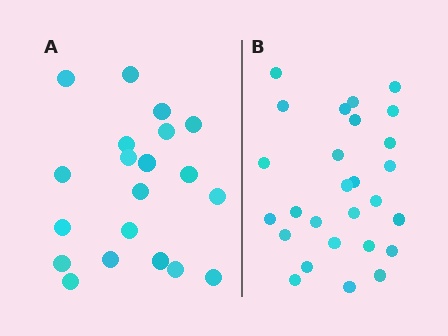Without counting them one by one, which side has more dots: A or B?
Region B (the right region) has more dots.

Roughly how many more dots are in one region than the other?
Region B has roughly 8 or so more dots than region A.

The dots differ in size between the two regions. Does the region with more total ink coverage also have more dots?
No. Region A has more total ink coverage because its dots are larger, but region B actually contains more individual dots. Total area can be misleading — the number of items is what matters here.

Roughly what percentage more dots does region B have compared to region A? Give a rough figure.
About 35% more.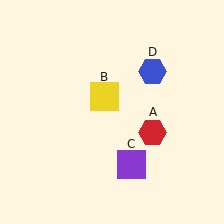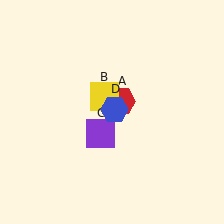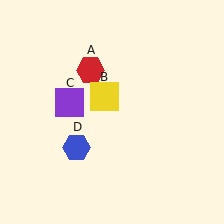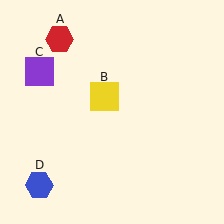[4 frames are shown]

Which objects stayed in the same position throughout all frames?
Yellow square (object B) remained stationary.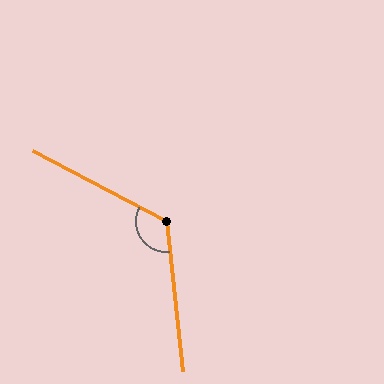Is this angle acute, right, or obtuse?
It is obtuse.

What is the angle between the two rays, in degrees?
Approximately 124 degrees.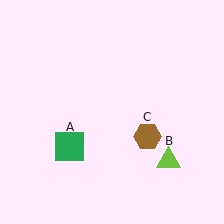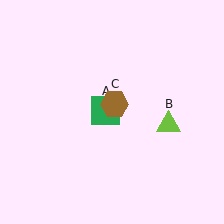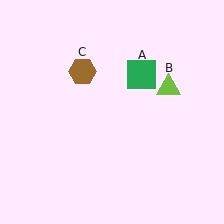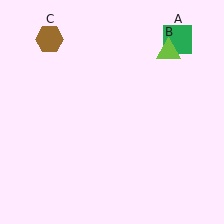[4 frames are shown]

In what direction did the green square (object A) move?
The green square (object A) moved up and to the right.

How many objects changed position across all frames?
3 objects changed position: green square (object A), lime triangle (object B), brown hexagon (object C).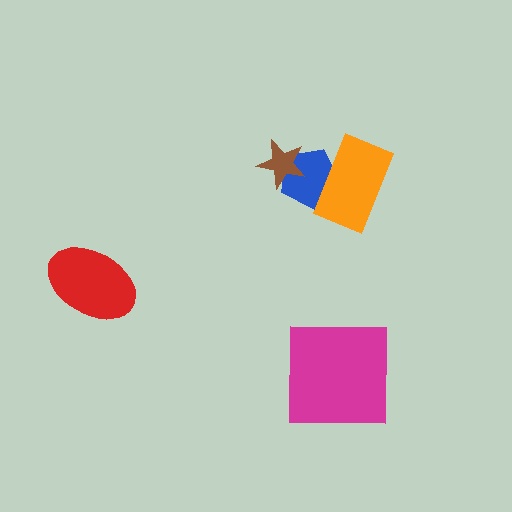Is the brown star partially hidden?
No, no other shape covers it.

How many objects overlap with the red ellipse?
0 objects overlap with the red ellipse.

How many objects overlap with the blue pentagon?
2 objects overlap with the blue pentagon.